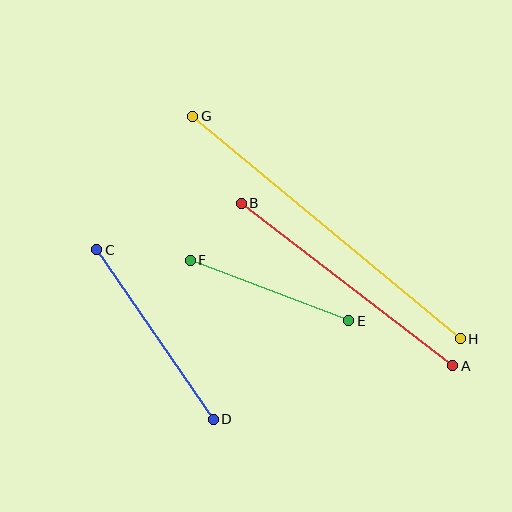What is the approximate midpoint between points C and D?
The midpoint is at approximately (155, 335) pixels.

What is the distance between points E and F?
The distance is approximately 170 pixels.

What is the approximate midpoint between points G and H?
The midpoint is at approximately (327, 228) pixels.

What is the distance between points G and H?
The distance is approximately 348 pixels.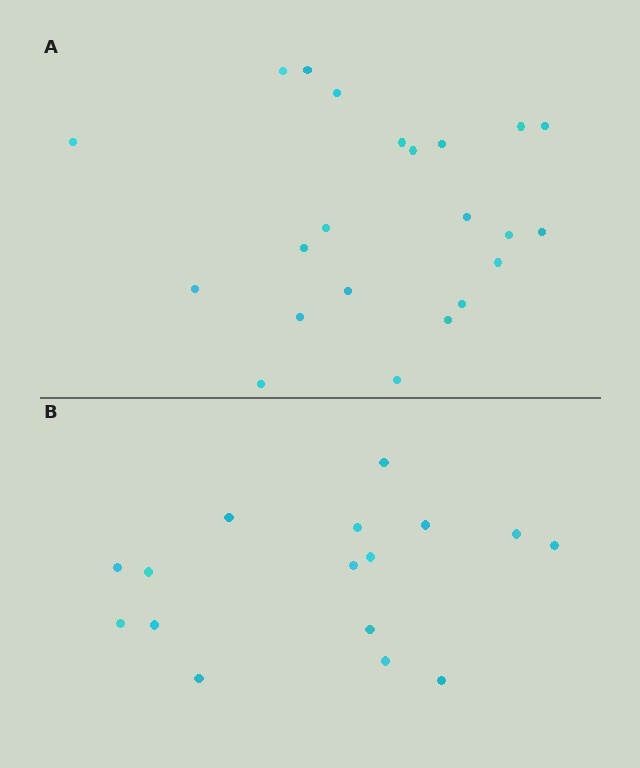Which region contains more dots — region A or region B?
Region A (the top region) has more dots.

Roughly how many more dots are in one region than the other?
Region A has about 6 more dots than region B.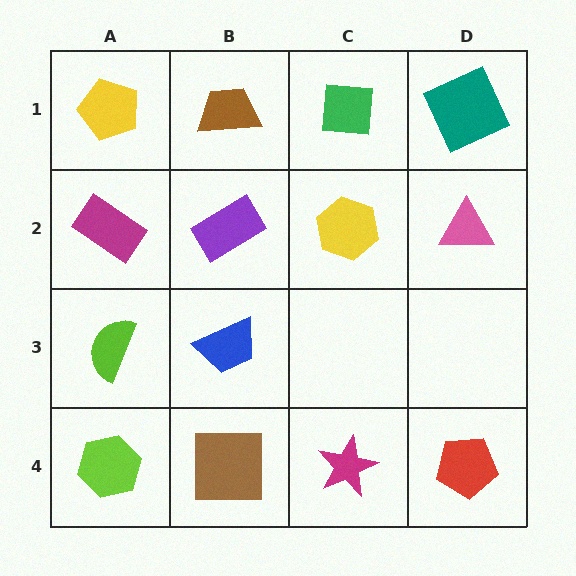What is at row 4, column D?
A red pentagon.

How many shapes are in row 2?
4 shapes.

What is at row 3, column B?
A blue trapezoid.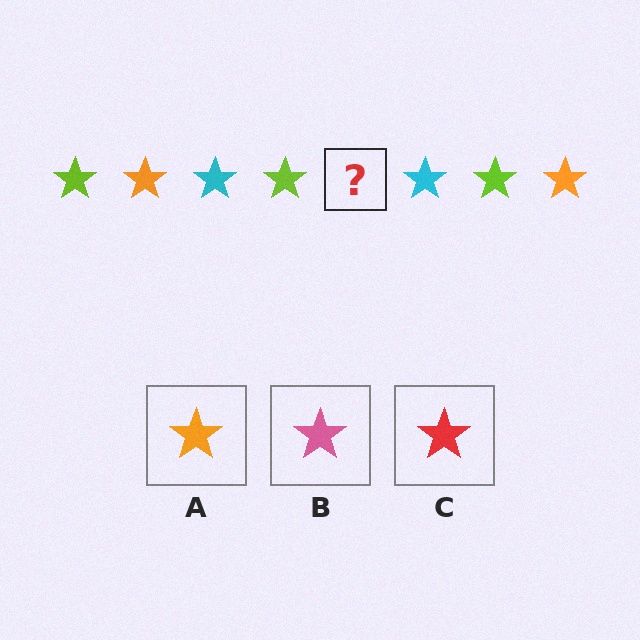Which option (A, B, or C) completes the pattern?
A.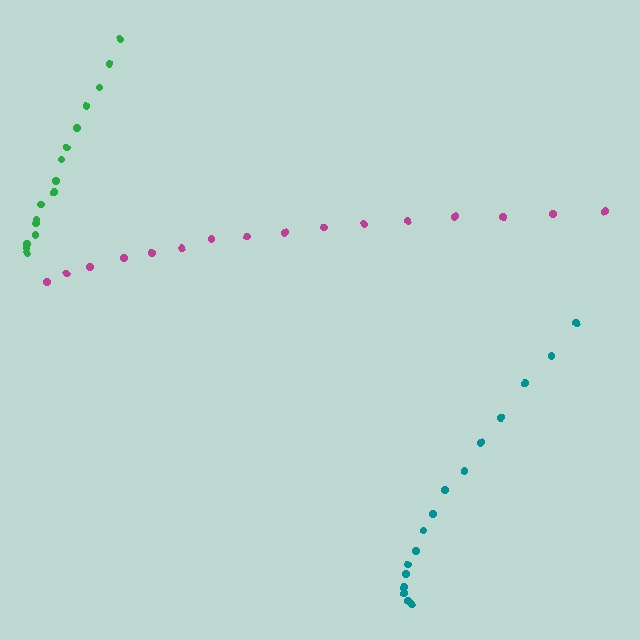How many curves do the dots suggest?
There are 3 distinct paths.